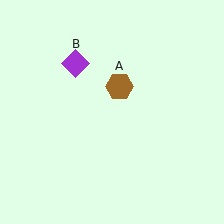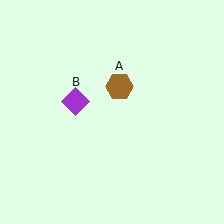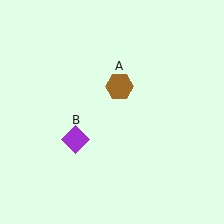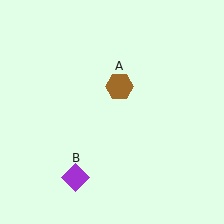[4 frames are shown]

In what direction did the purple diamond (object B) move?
The purple diamond (object B) moved down.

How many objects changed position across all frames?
1 object changed position: purple diamond (object B).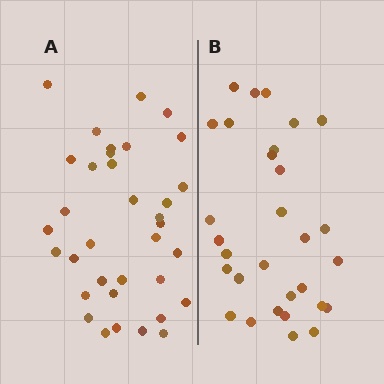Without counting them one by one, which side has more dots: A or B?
Region A (the left region) has more dots.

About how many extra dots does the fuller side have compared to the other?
Region A has about 5 more dots than region B.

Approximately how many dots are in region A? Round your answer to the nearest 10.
About 40 dots. (The exact count is 35, which rounds to 40.)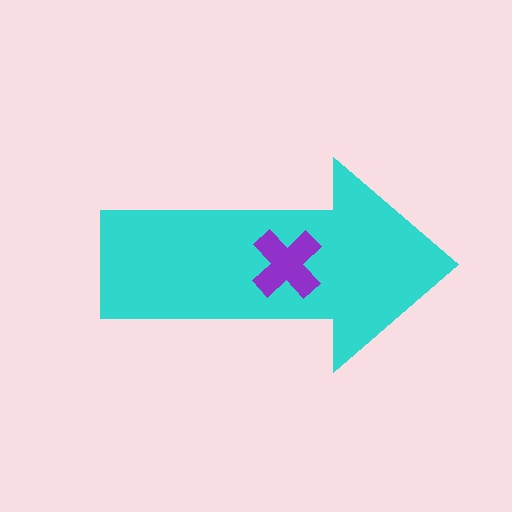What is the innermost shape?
The purple cross.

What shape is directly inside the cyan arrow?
The purple cross.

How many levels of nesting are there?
2.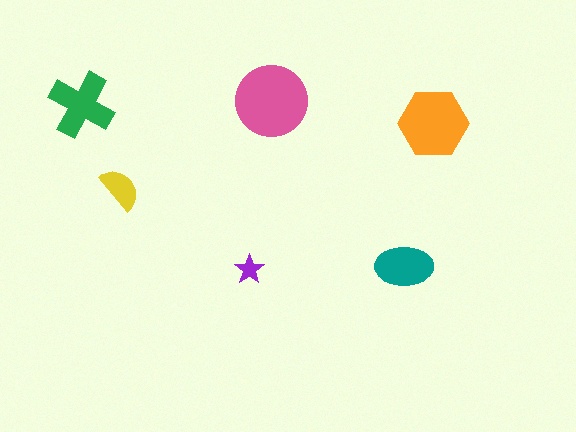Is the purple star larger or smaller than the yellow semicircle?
Smaller.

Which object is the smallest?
The purple star.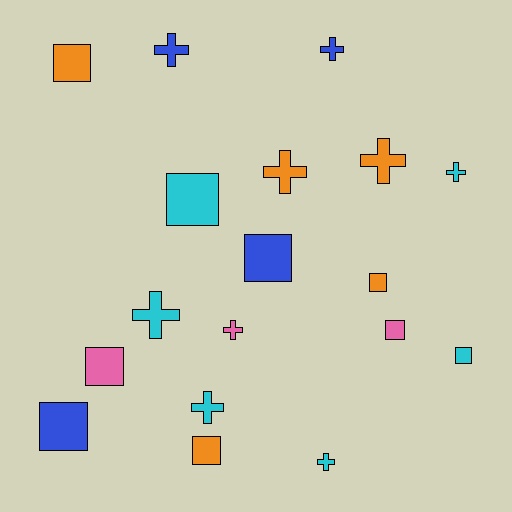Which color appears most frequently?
Cyan, with 6 objects.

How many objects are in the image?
There are 18 objects.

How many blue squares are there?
There are 2 blue squares.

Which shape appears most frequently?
Cross, with 9 objects.